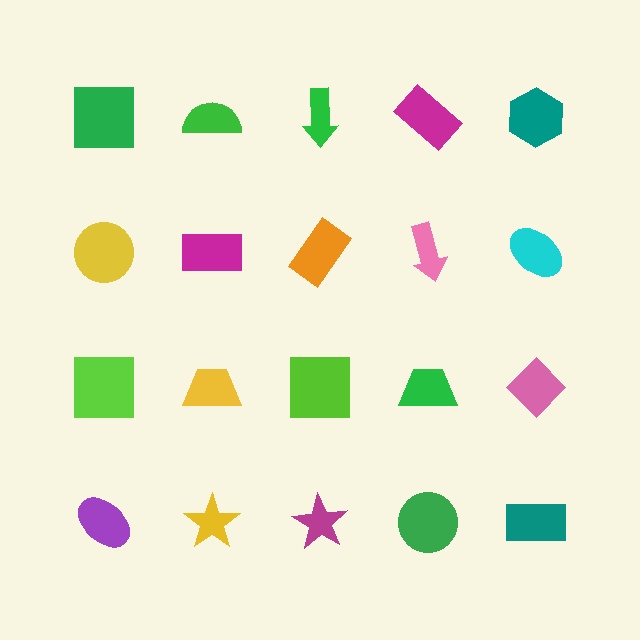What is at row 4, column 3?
A magenta star.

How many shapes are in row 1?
5 shapes.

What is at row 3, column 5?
A pink diamond.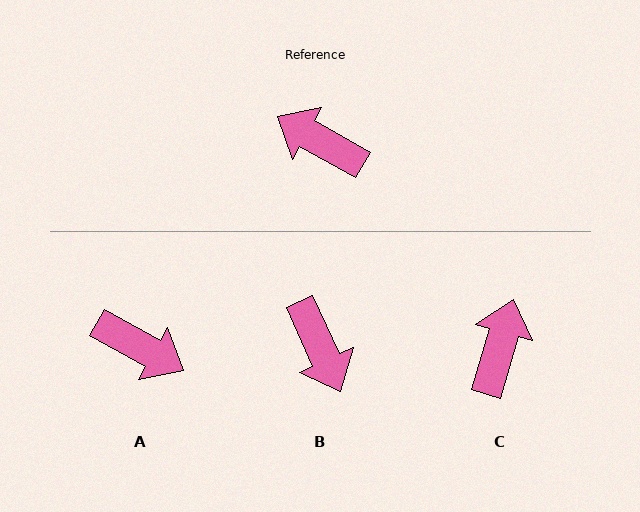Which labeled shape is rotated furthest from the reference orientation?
A, about 180 degrees away.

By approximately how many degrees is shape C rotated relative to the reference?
Approximately 77 degrees clockwise.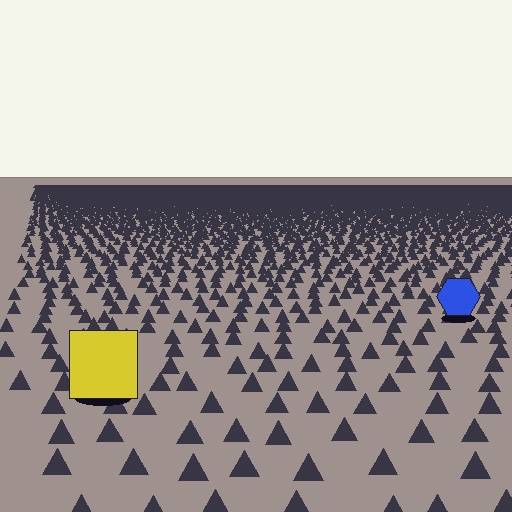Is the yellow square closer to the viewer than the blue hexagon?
Yes. The yellow square is closer — you can tell from the texture gradient: the ground texture is coarser near it.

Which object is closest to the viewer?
The yellow square is closest. The texture marks near it are larger and more spread out.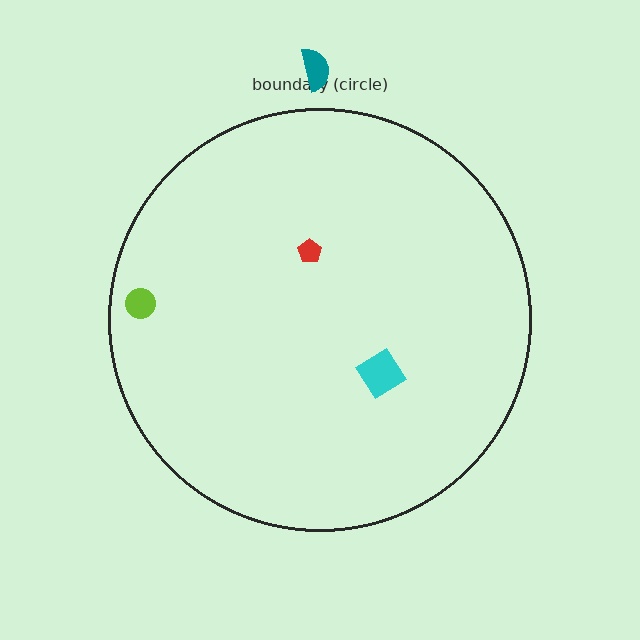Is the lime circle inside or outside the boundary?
Inside.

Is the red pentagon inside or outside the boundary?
Inside.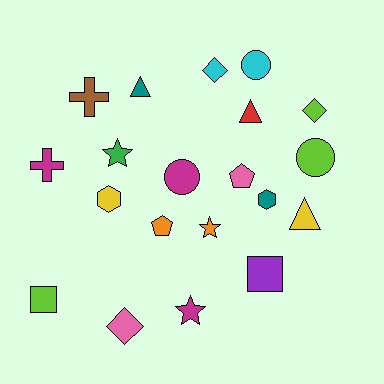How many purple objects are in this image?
There is 1 purple object.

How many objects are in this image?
There are 20 objects.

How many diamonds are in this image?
There are 3 diamonds.